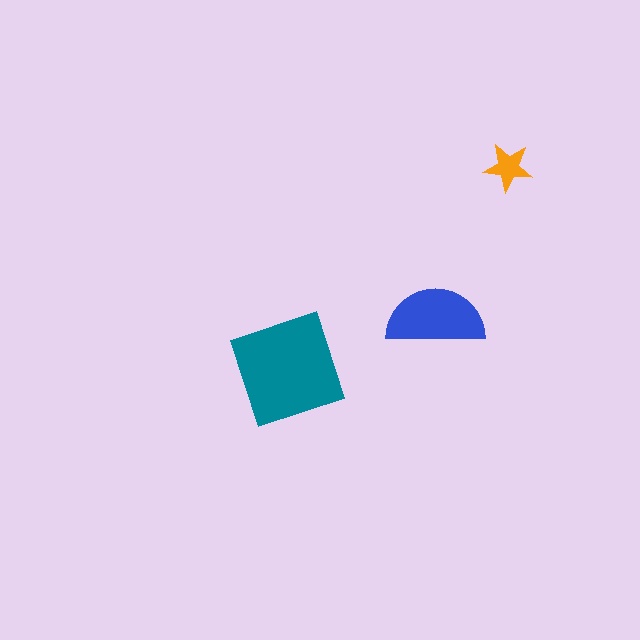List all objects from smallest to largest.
The orange star, the blue semicircle, the teal square.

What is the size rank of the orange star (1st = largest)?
3rd.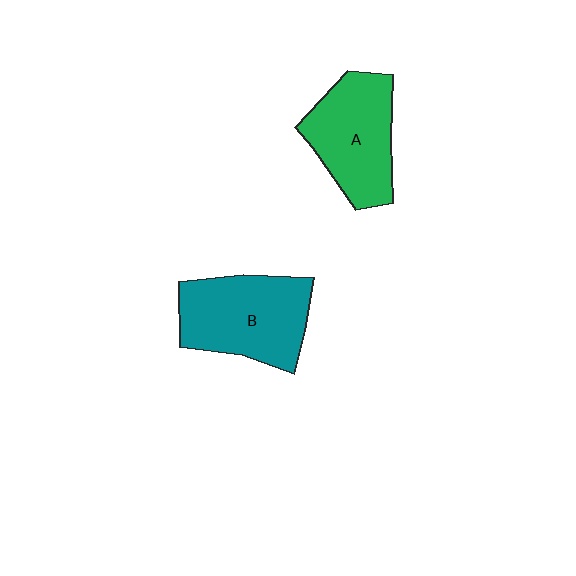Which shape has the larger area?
Shape B (teal).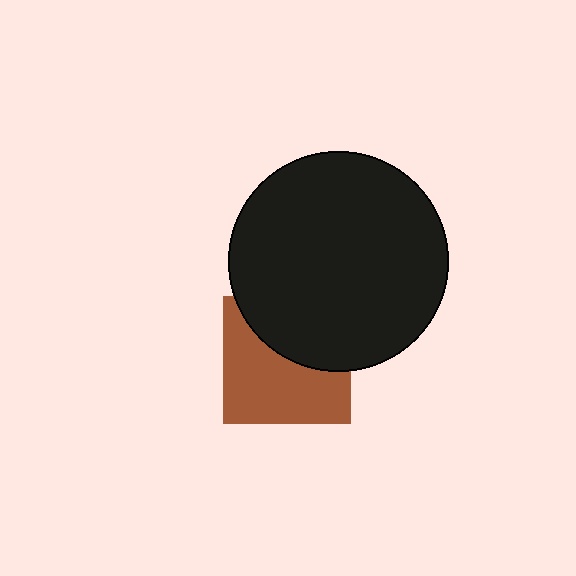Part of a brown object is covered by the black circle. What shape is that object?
It is a square.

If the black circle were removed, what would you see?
You would see the complete brown square.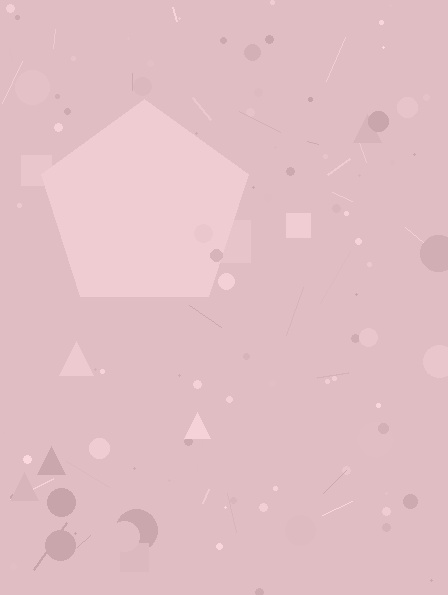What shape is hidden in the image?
A pentagon is hidden in the image.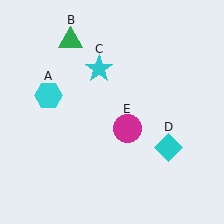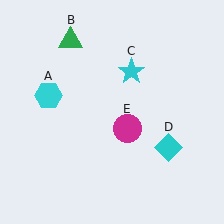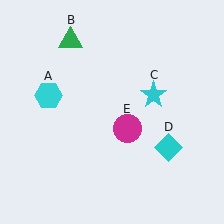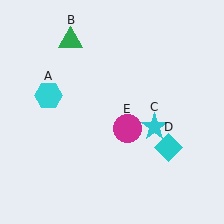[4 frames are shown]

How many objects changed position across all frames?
1 object changed position: cyan star (object C).